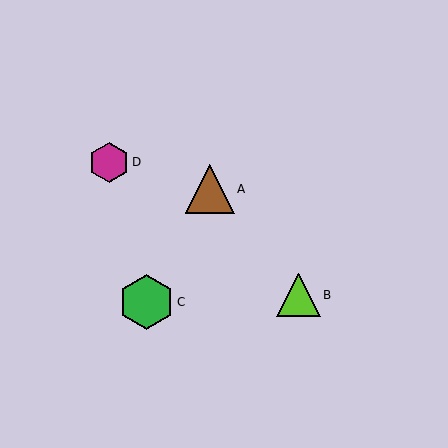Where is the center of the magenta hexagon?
The center of the magenta hexagon is at (109, 162).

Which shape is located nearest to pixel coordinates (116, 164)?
The magenta hexagon (labeled D) at (109, 162) is nearest to that location.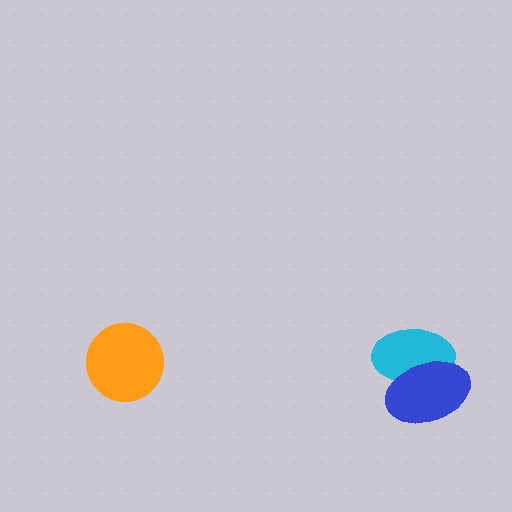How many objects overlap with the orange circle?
0 objects overlap with the orange circle.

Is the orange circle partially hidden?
No, no other shape covers it.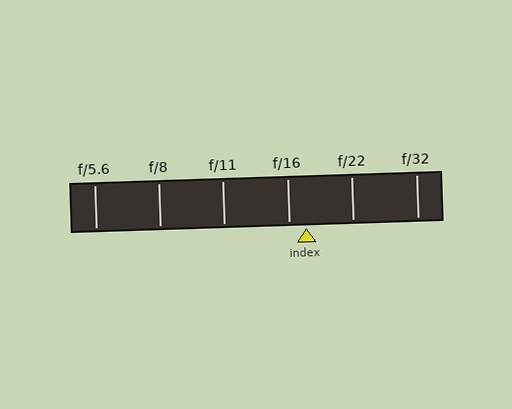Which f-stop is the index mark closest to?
The index mark is closest to f/16.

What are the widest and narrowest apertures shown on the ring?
The widest aperture shown is f/5.6 and the narrowest is f/32.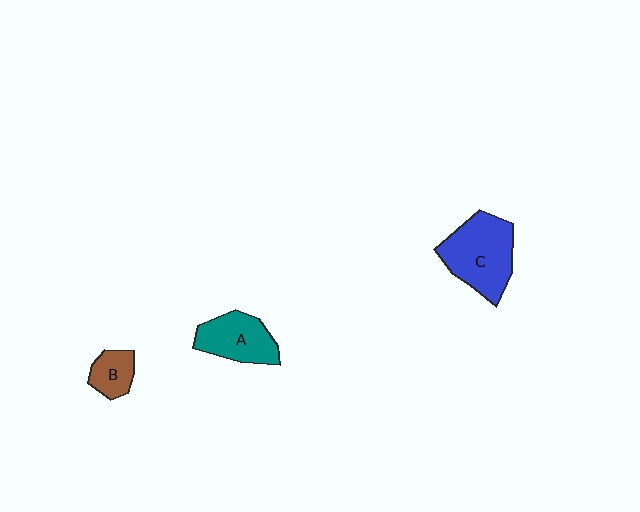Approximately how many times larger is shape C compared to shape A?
Approximately 1.4 times.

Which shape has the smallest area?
Shape B (brown).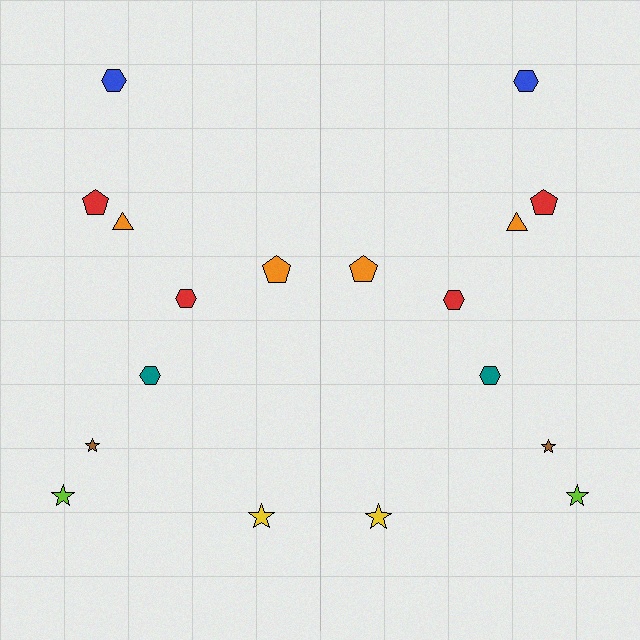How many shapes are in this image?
There are 18 shapes in this image.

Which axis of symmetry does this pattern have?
The pattern has a vertical axis of symmetry running through the center of the image.